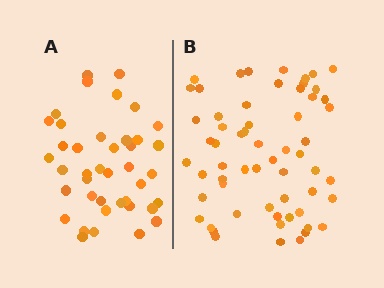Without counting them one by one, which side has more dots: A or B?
Region B (the right region) has more dots.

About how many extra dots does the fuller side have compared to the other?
Region B has approximately 20 more dots than region A.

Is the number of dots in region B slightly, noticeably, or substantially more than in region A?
Region B has substantially more. The ratio is roughly 1.5 to 1.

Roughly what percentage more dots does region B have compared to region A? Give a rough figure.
About 45% more.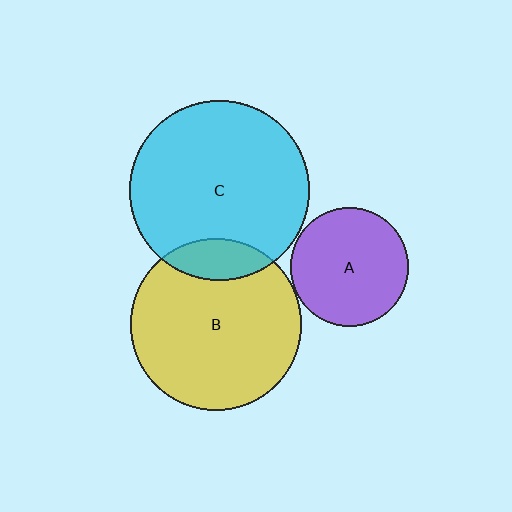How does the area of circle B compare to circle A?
Approximately 2.1 times.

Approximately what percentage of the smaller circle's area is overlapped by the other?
Approximately 15%.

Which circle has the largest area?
Circle C (cyan).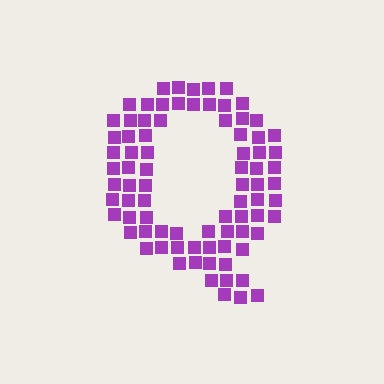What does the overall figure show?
The overall figure shows the letter Q.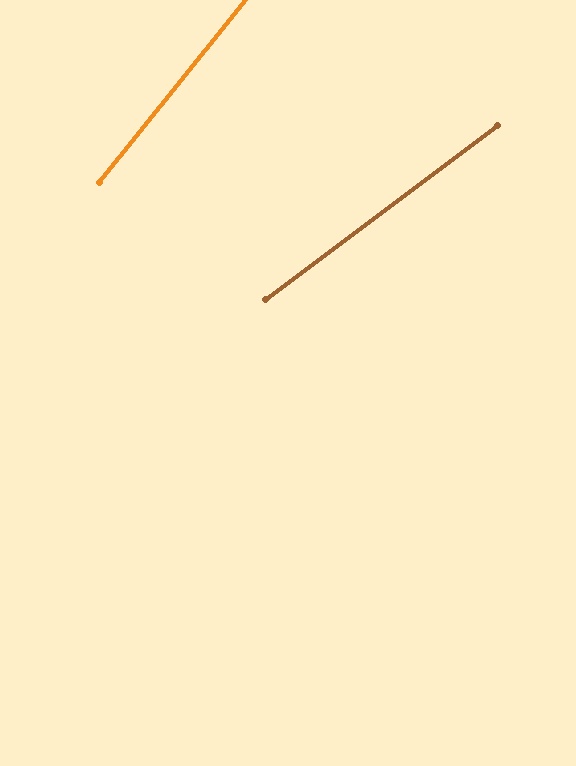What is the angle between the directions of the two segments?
Approximately 14 degrees.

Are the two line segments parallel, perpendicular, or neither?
Neither parallel nor perpendicular — they differ by about 14°.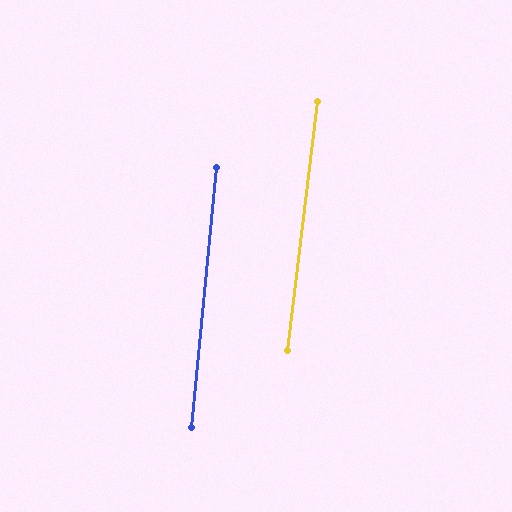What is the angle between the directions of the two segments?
Approximately 2 degrees.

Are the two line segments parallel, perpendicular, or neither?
Parallel — their directions differ by only 1.7°.